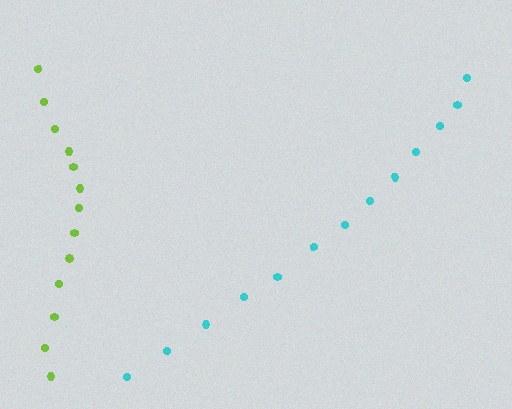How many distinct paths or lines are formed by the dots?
There are 2 distinct paths.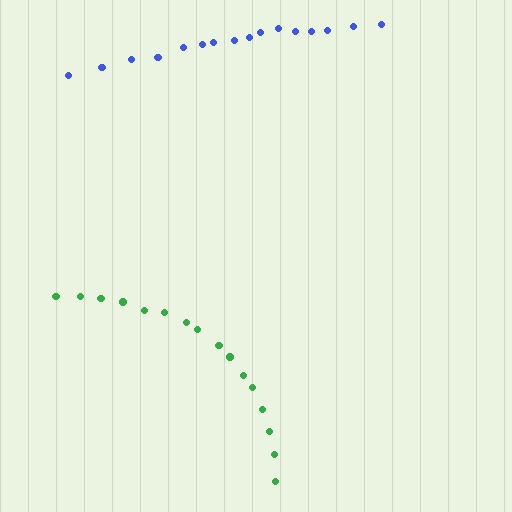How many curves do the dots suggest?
There are 2 distinct paths.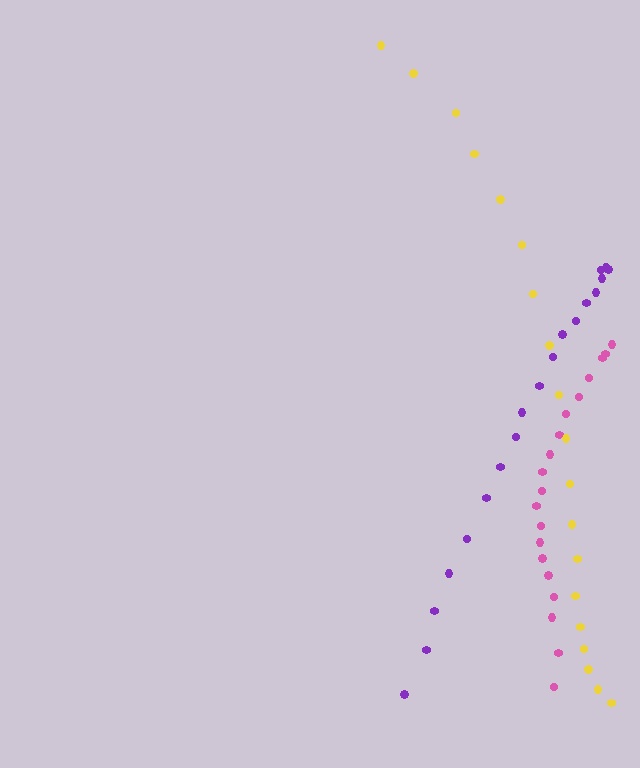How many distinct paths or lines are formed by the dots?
There are 3 distinct paths.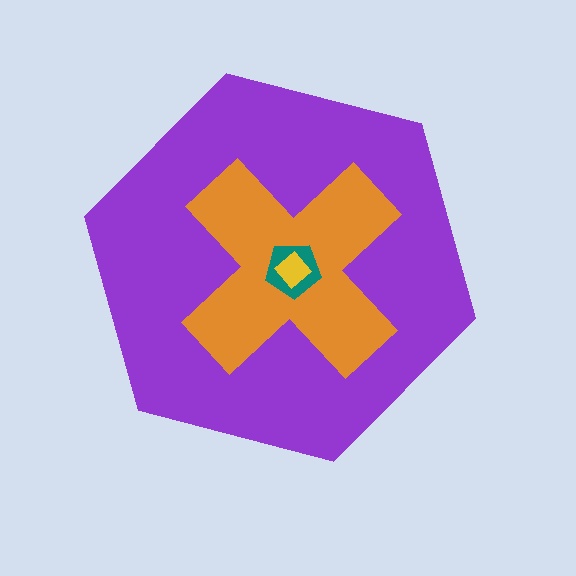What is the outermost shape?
The purple hexagon.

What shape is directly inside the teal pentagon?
The yellow diamond.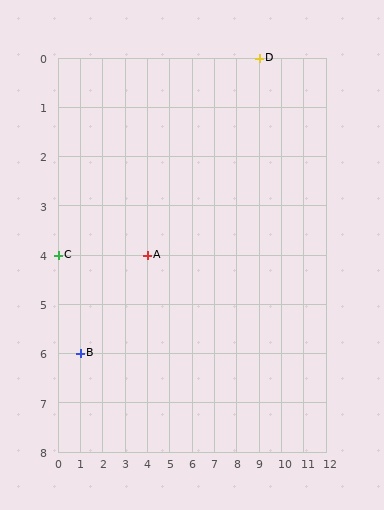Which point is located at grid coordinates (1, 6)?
Point B is at (1, 6).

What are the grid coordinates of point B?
Point B is at grid coordinates (1, 6).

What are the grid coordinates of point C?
Point C is at grid coordinates (0, 4).